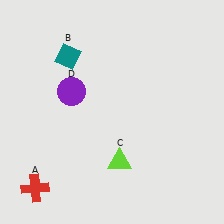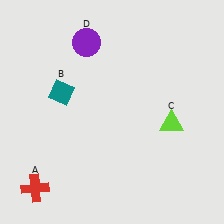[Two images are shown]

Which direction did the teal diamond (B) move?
The teal diamond (B) moved down.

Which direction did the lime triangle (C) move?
The lime triangle (C) moved right.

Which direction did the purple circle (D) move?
The purple circle (D) moved up.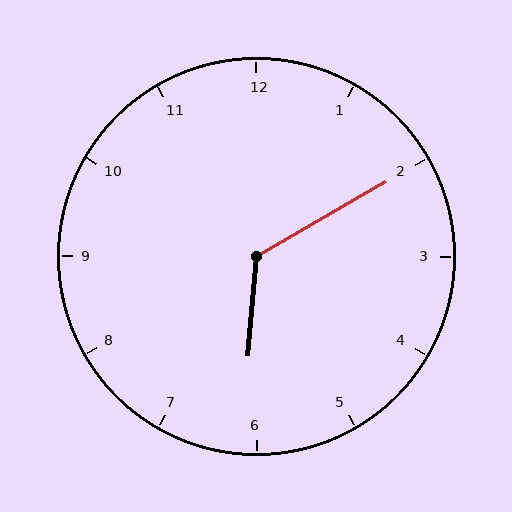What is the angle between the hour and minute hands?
Approximately 125 degrees.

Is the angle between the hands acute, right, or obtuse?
It is obtuse.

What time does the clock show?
6:10.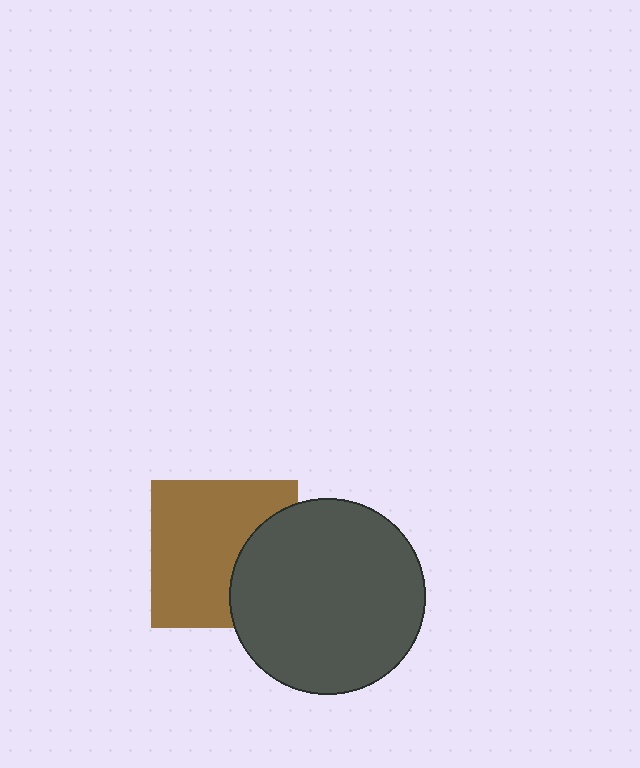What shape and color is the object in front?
The object in front is a dark gray circle.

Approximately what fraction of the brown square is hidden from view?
Roughly 31% of the brown square is hidden behind the dark gray circle.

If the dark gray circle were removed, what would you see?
You would see the complete brown square.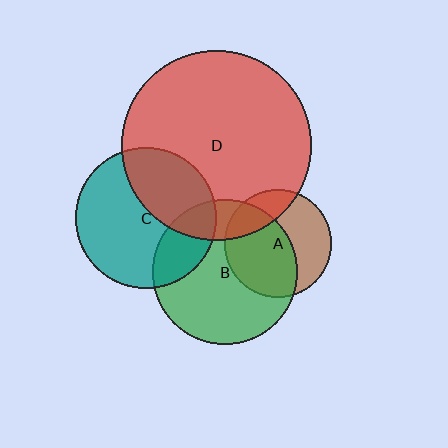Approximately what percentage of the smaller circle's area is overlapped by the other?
Approximately 20%.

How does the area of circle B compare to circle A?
Approximately 1.8 times.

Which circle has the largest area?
Circle D (red).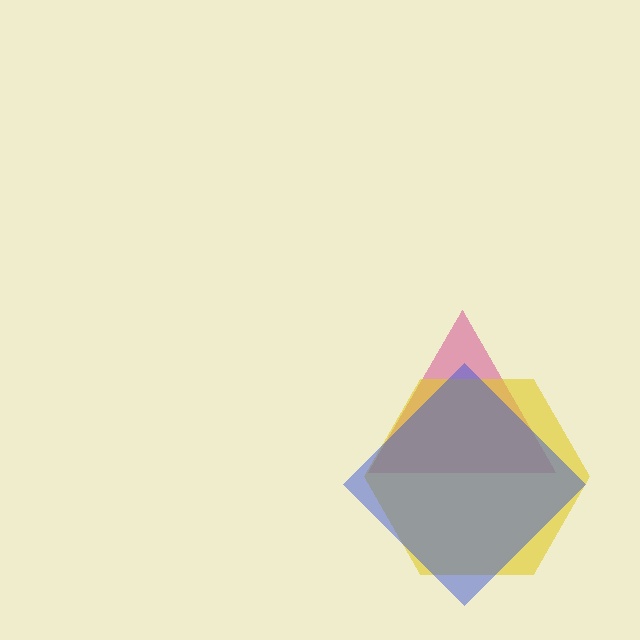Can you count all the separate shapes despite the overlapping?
Yes, there are 3 separate shapes.